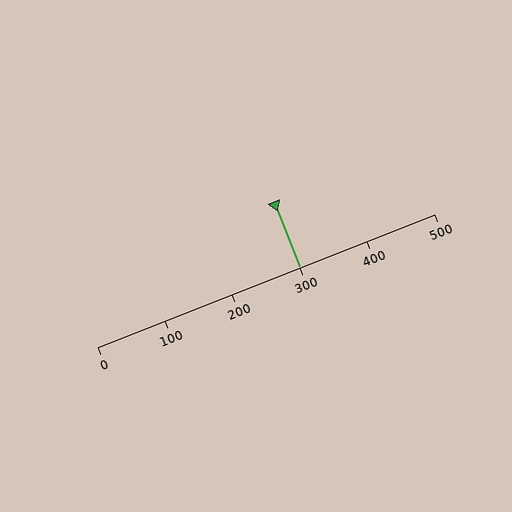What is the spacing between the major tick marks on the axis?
The major ticks are spaced 100 apart.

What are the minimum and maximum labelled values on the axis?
The axis runs from 0 to 500.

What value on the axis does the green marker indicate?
The marker indicates approximately 300.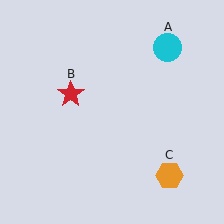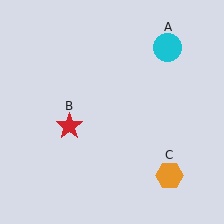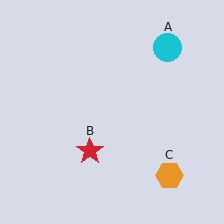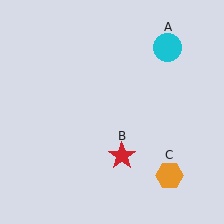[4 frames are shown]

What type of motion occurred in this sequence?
The red star (object B) rotated counterclockwise around the center of the scene.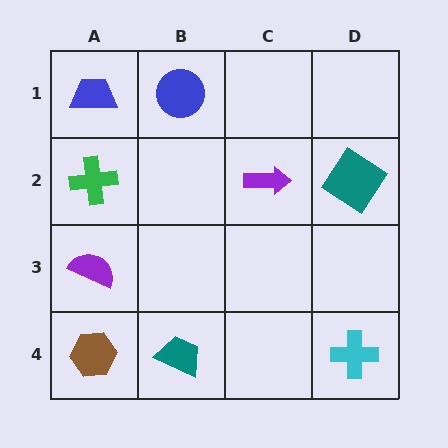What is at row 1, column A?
A blue trapezoid.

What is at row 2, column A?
A green cross.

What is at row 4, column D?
A cyan cross.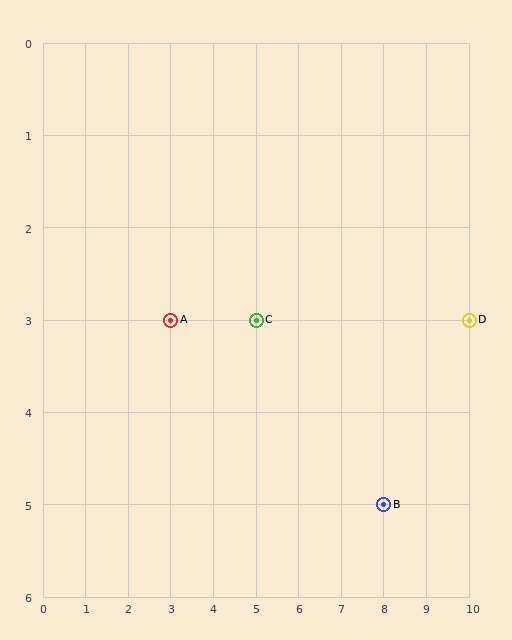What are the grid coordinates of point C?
Point C is at grid coordinates (5, 3).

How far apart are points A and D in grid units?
Points A and D are 7 columns apart.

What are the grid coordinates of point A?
Point A is at grid coordinates (3, 3).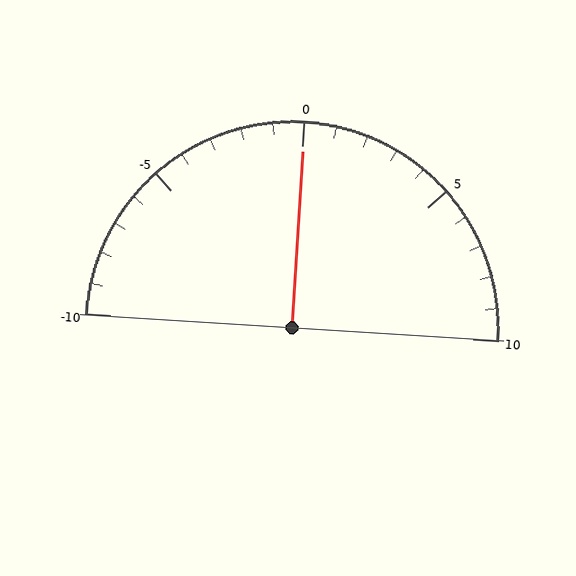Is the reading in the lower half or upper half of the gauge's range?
The reading is in the upper half of the range (-10 to 10).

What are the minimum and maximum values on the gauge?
The gauge ranges from -10 to 10.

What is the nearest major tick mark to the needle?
The nearest major tick mark is 0.